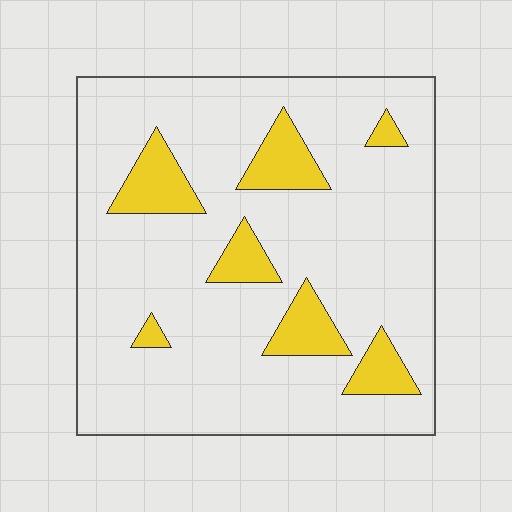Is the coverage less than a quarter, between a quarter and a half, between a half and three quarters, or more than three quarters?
Less than a quarter.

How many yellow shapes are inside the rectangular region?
7.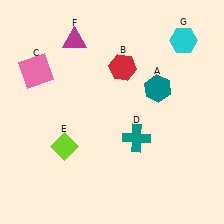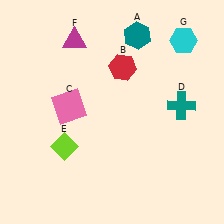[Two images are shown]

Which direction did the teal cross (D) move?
The teal cross (D) moved right.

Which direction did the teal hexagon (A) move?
The teal hexagon (A) moved up.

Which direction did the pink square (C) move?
The pink square (C) moved down.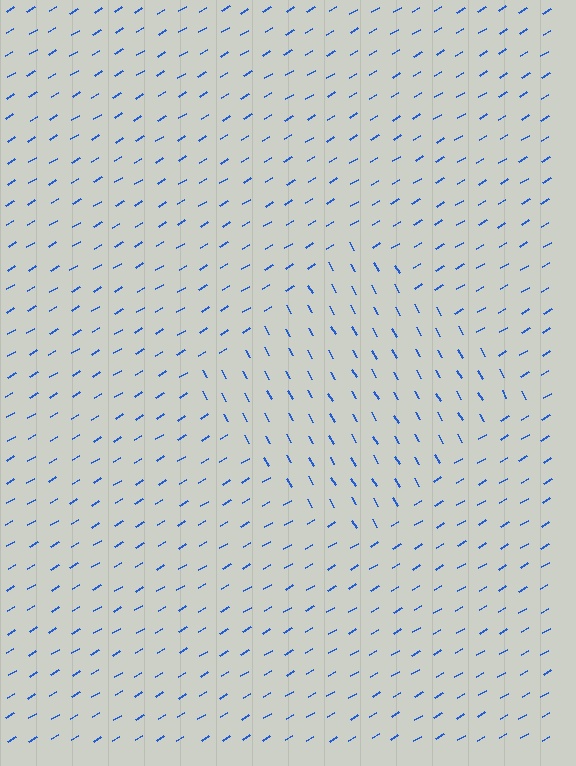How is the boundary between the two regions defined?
The boundary is defined purely by a change in line orientation (approximately 89 degrees difference). All lines are the same color and thickness.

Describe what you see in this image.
The image is filled with small blue line segments. A diamond region in the image has lines oriented differently from the surrounding lines, creating a visible texture boundary.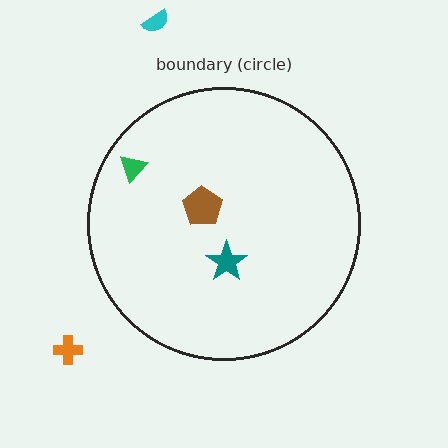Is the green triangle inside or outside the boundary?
Inside.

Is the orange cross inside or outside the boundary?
Outside.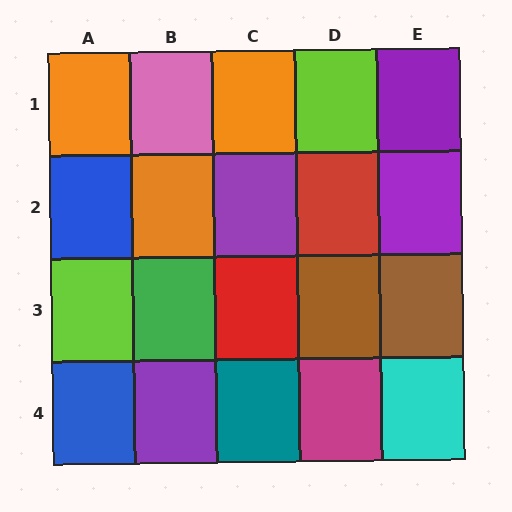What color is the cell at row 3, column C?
Red.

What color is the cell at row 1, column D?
Lime.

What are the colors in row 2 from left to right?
Blue, orange, purple, red, purple.